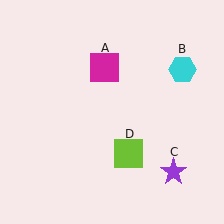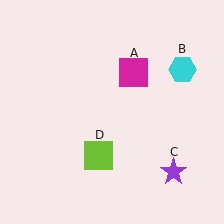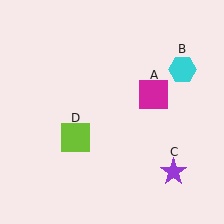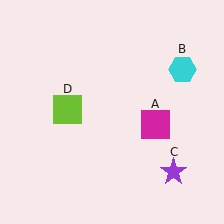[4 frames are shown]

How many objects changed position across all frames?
2 objects changed position: magenta square (object A), lime square (object D).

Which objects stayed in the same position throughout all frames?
Cyan hexagon (object B) and purple star (object C) remained stationary.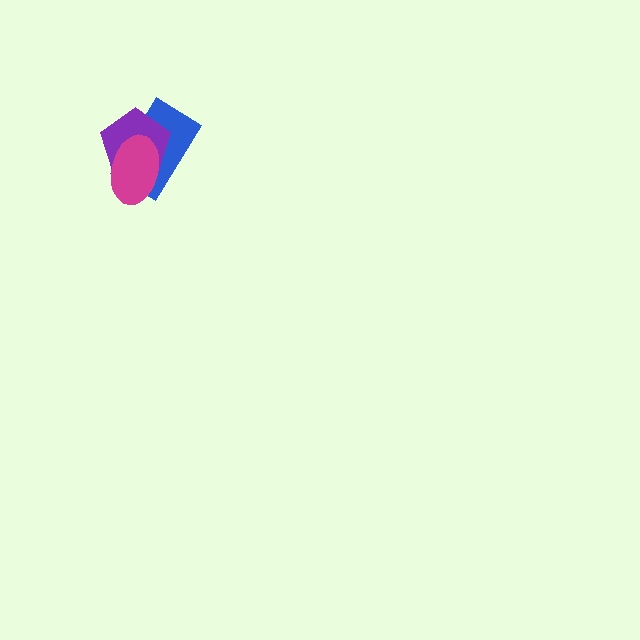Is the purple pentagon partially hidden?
Yes, it is partially covered by another shape.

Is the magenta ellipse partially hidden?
No, no other shape covers it.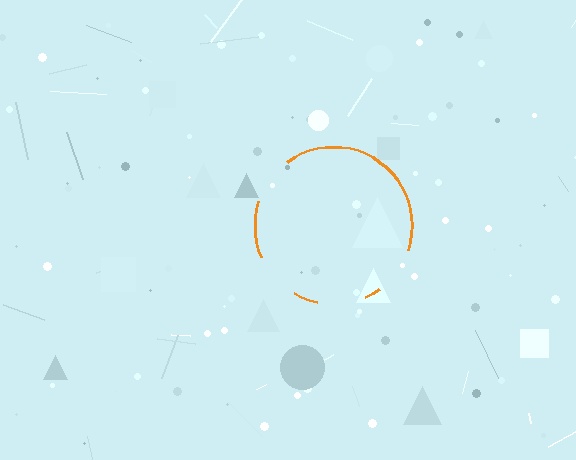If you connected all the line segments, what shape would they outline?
They would outline a circle.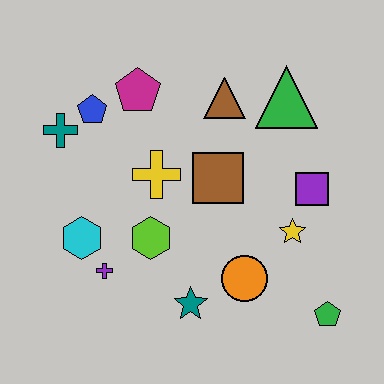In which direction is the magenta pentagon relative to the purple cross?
The magenta pentagon is above the purple cross.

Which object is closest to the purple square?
The yellow star is closest to the purple square.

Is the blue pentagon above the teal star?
Yes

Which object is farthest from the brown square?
The green pentagon is farthest from the brown square.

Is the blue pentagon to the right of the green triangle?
No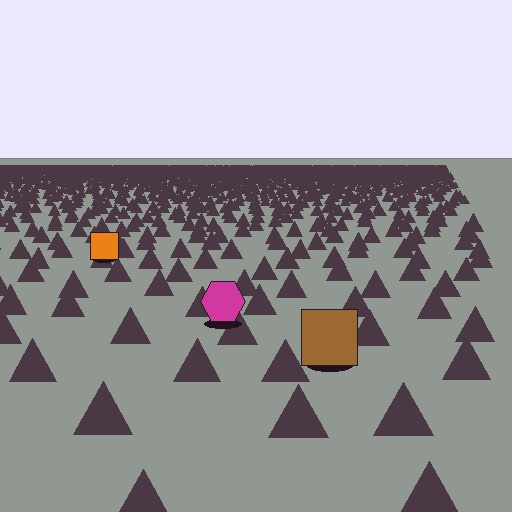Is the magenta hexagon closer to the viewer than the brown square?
No. The brown square is closer — you can tell from the texture gradient: the ground texture is coarser near it.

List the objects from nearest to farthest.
From nearest to farthest: the brown square, the magenta hexagon, the orange square.